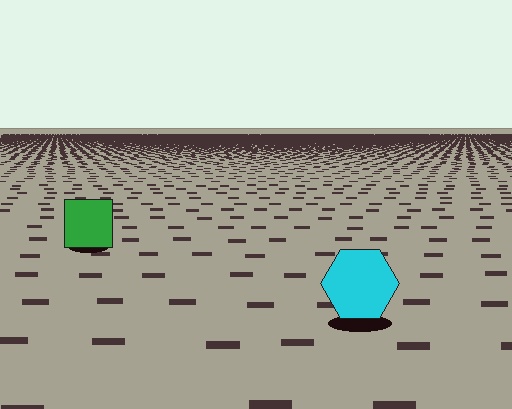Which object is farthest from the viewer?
The green square is farthest from the viewer. It appears smaller and the ground texture around it is denser.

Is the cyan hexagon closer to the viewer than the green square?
Yes. The cyan hexagon is closer — you can tell from the texture gradient: the ground texture is coarser near it.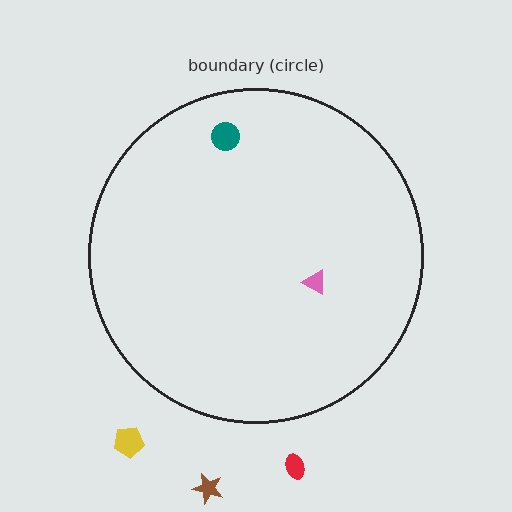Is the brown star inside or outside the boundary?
Outside.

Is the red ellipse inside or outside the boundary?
Outside.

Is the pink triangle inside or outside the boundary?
Inside.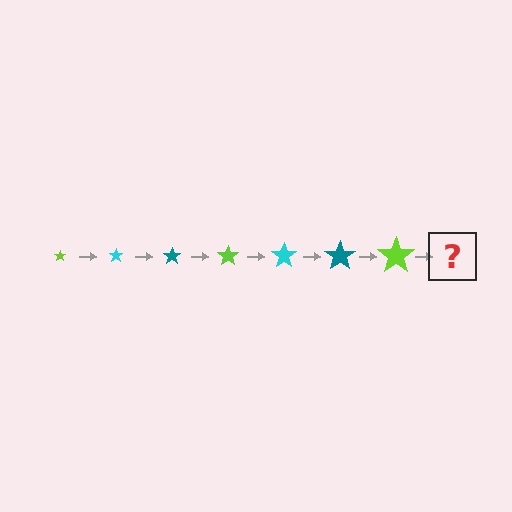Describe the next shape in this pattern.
It should be a cyan star, larger than the previous one.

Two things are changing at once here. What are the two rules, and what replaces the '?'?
The two rules are that the star grows larger each step and the color cycles through lime, cyan, and teal. The '?' should be a cyan star, larger than the previous one.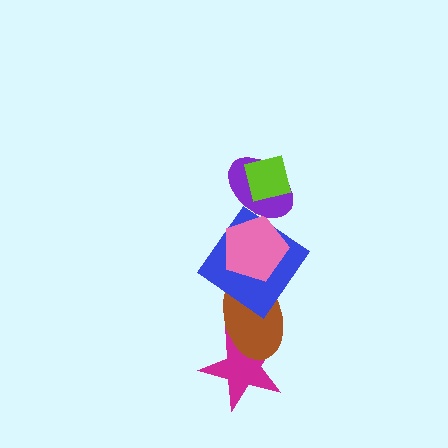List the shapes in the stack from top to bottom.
From top to bottom: the lime square, the purple ellipse, the pink pentagon, the blue diamond, the brown ellipse, the magenta star.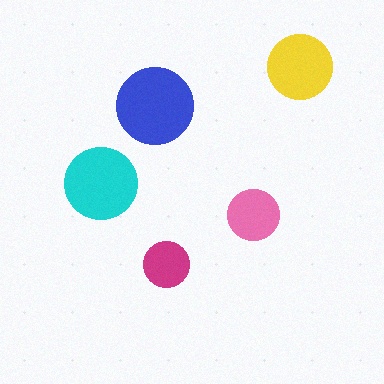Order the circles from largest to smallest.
the blue one, the cyan one, the yellow one, the pink one, the magenta one.